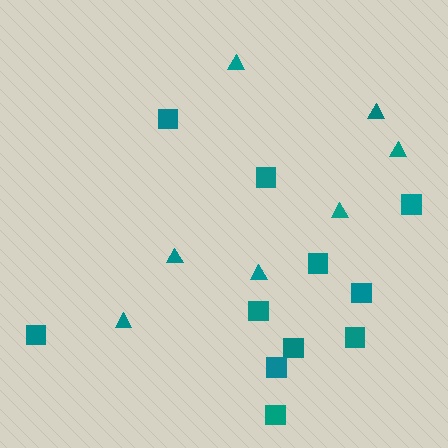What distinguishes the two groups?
There are 2 groups: one group of triangles (7) and one group of squares (11).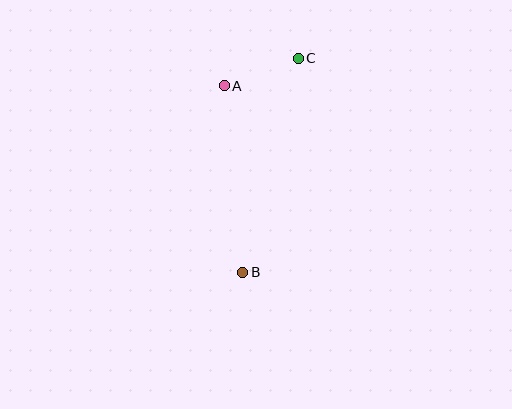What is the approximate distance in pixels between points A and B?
The distance between A and B is approximately 187 pixels.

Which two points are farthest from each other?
Points B and C are farthest from each other.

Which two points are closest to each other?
Points A and C are closest to each other.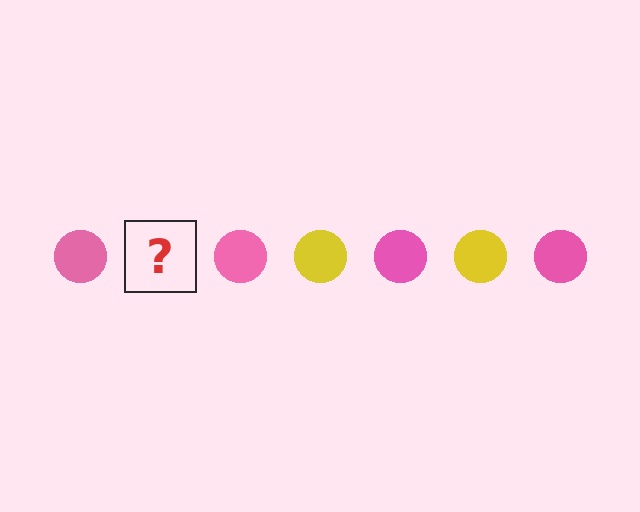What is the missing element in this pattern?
The missing element is a yellow circle.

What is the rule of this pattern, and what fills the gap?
The rule is that the pattern cycles through pink, yellow circles. The gap should be filled with a yellow circle.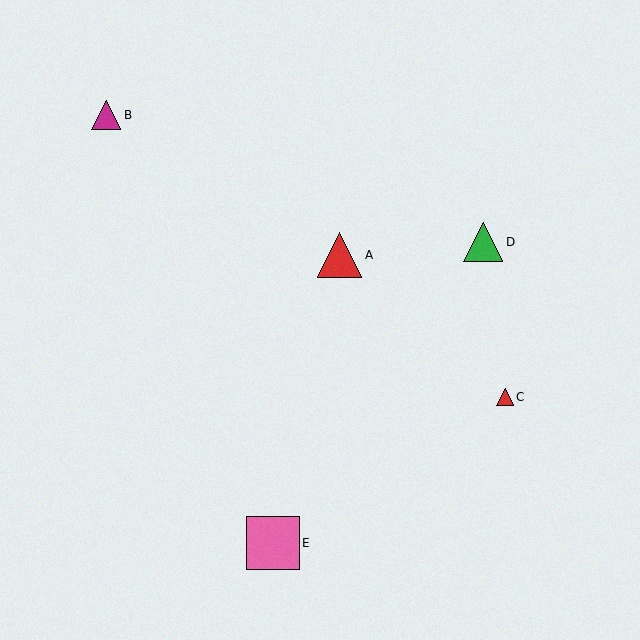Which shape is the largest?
The pink square (labeled E) is the largest.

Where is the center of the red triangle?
The center of the red triangle is at (340, 255).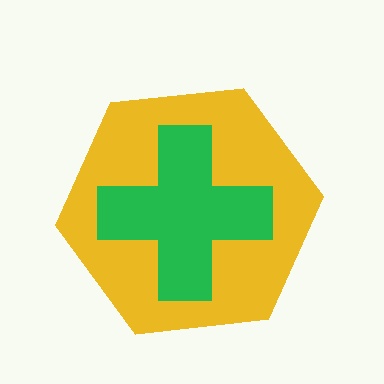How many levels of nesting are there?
2.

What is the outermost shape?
The yellow hexagon.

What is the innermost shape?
The green cross.